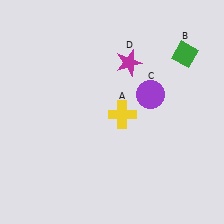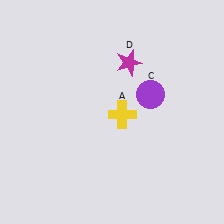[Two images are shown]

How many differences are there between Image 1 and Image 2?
There is 1 difference between the two images.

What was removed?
The green diamond (B) was removed in Image 2.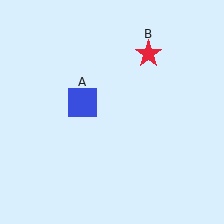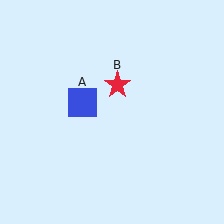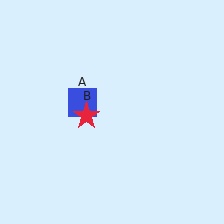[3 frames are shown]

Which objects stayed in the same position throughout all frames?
Blue square (object A) remained stationary.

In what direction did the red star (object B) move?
The red star (object B) moved down and to the left.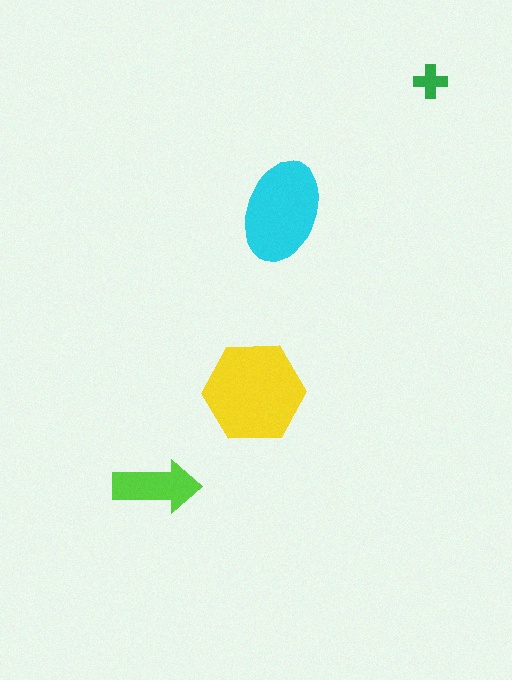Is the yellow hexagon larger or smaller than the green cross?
Larger.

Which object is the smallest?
The green cross.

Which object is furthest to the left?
The lime arrow is leftmost.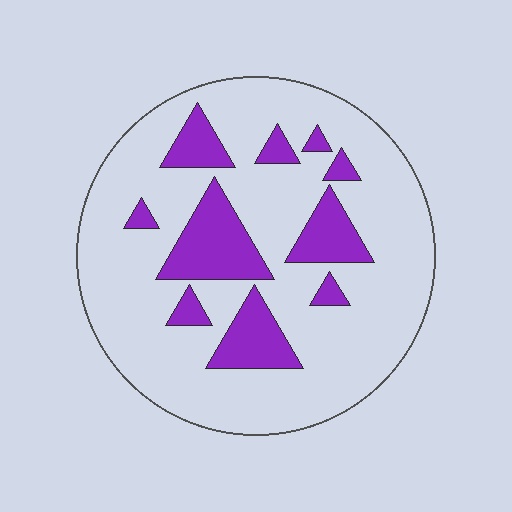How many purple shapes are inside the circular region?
10.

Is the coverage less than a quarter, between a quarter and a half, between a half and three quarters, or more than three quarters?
Less than a quarter.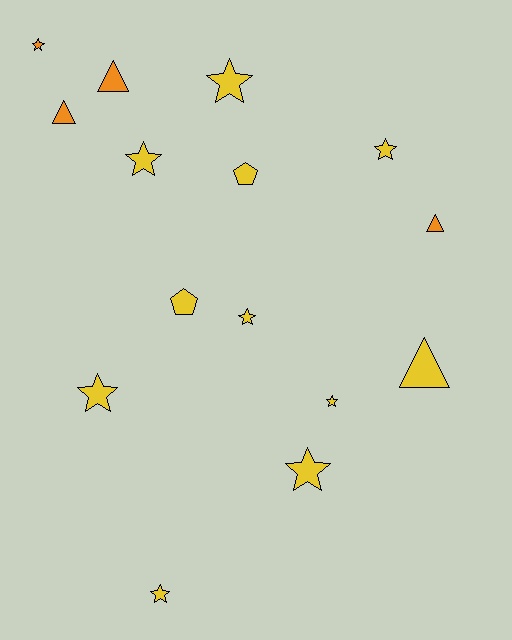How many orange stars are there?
There is 1 orange star.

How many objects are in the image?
There are 15 objects.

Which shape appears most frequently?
Star, with 9 objects.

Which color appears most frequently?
Yellow, with 11 objects.